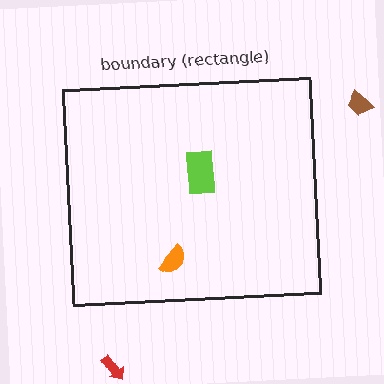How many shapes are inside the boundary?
2 inside, 2 outside.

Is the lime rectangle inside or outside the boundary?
Inside.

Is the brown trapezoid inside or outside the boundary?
Outside.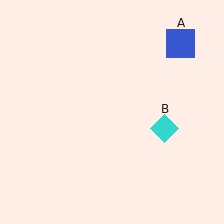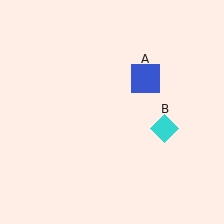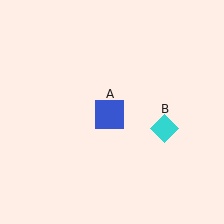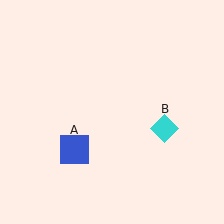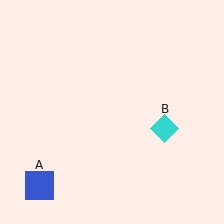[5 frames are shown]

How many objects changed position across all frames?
1 object changed position: blue square (object A).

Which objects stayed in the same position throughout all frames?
Cyan diamond (object B) remained stationary.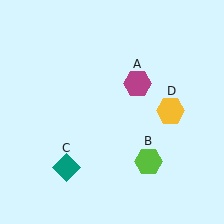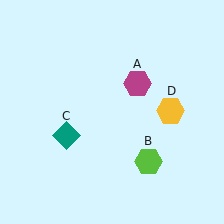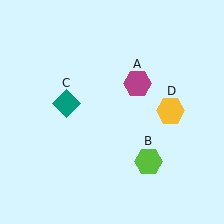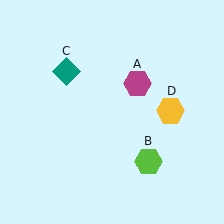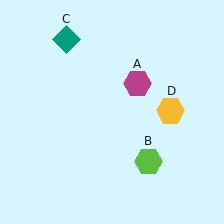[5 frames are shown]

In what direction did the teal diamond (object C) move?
The teal diamond (object C) moved up.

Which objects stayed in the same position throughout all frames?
Magenta hexagon (object A) and lime hexagon (object B) and yellow hexagon (object D) remained stationary.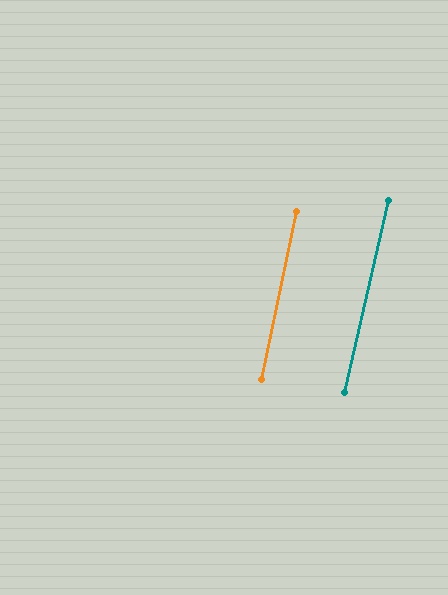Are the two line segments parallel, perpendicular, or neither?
Parallel — their directions differ by only 1.2°.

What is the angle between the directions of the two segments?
Approximately 1 degree.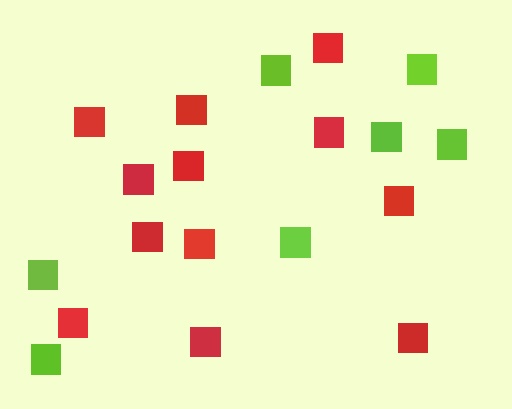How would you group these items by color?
There are 2 groups: one group of lime squares (7) and one group of red squares (12).